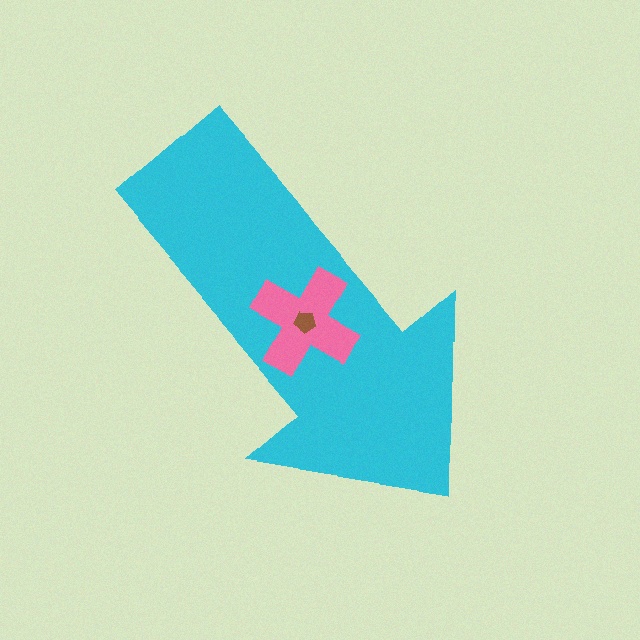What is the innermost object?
The brown pentagon.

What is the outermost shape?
The cyan arrow.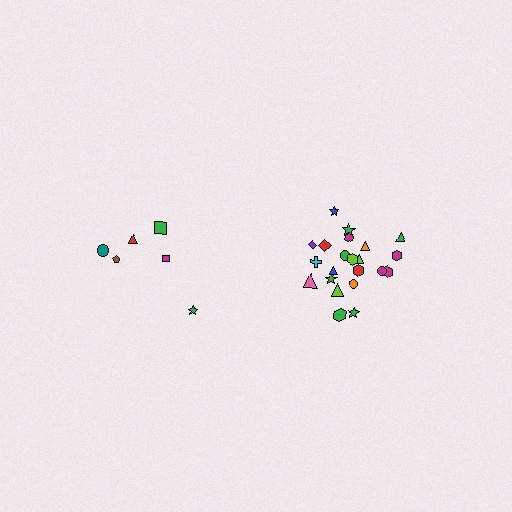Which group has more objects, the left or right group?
The right group.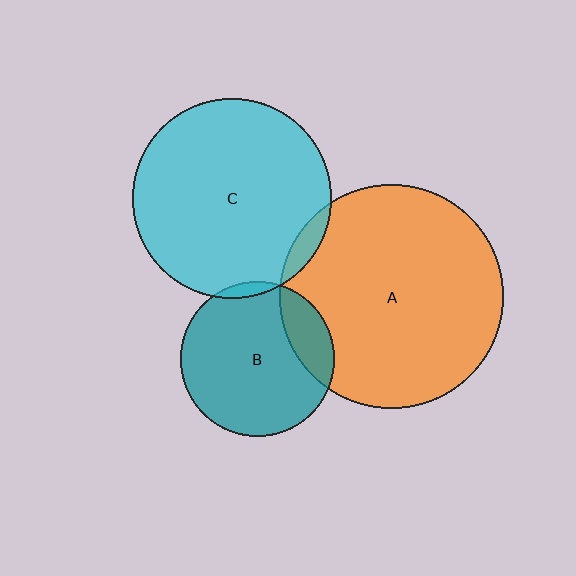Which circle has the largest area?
Circle A (orange).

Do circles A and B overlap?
Yes.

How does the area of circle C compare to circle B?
Approximately 1.7 times.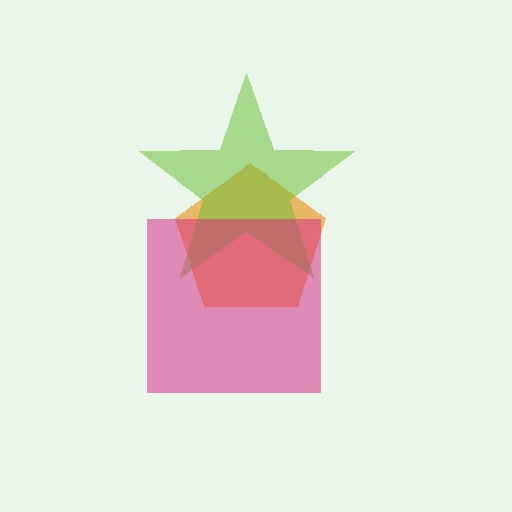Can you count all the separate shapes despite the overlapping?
Yes, there are 3 separate shapes.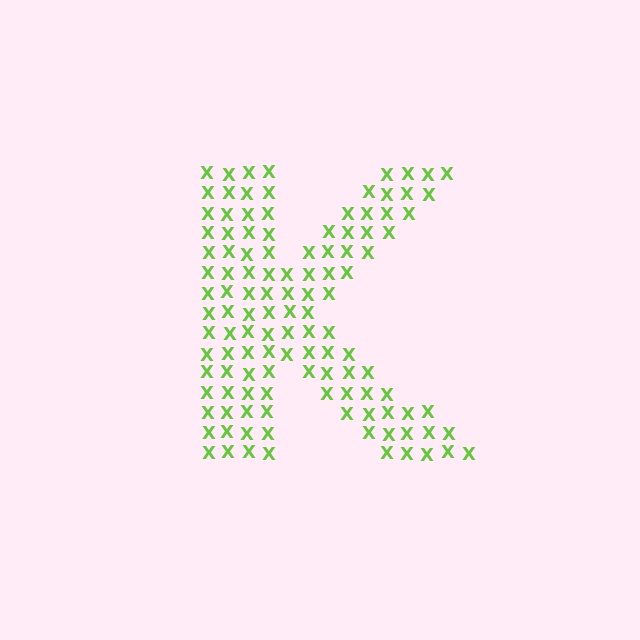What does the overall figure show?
The overall figure shows the letter K.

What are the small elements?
The small elements are letter X's.